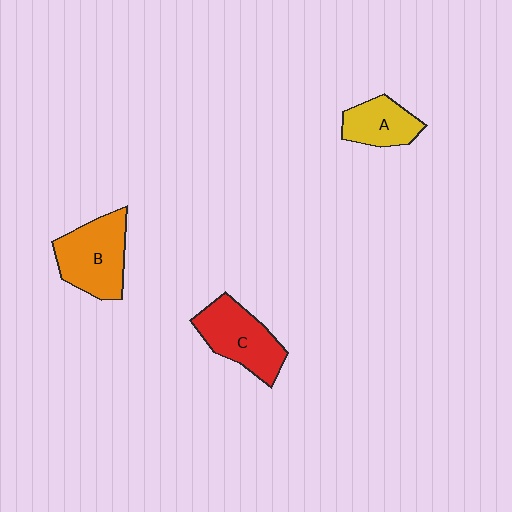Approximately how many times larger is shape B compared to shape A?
Approximately 1.5 times.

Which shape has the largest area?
Shape B (orange).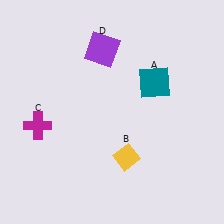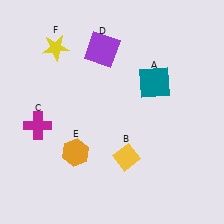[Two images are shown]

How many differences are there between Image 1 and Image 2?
There are 2 differences between the two images.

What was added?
An orange hexagon (E), a yellow star (F) were added in Image 2.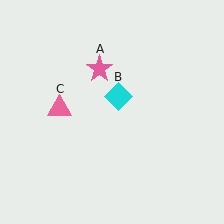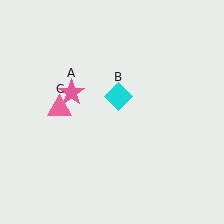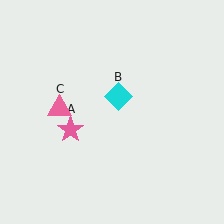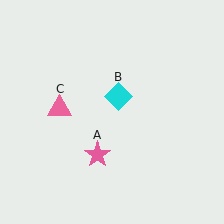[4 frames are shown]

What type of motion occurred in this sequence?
The pink star (object A) rotated counterclockwise around the center of the scene.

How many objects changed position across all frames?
1 object changed position: pink star (object A).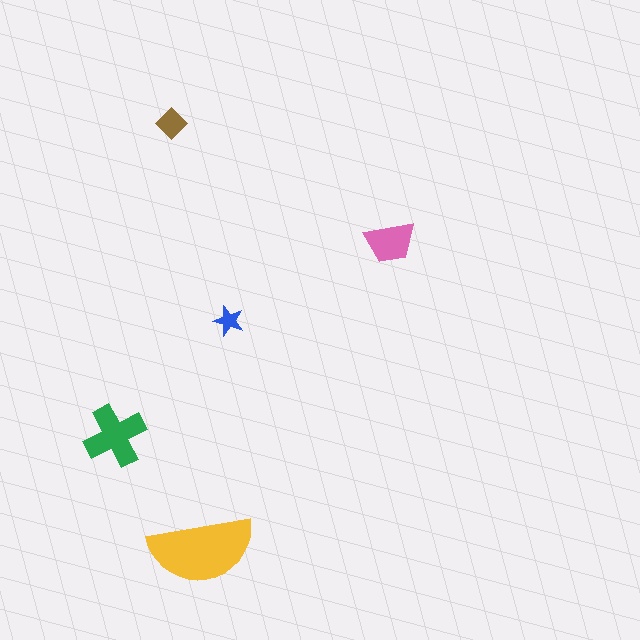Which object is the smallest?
The blue star.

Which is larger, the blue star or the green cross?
The green cross.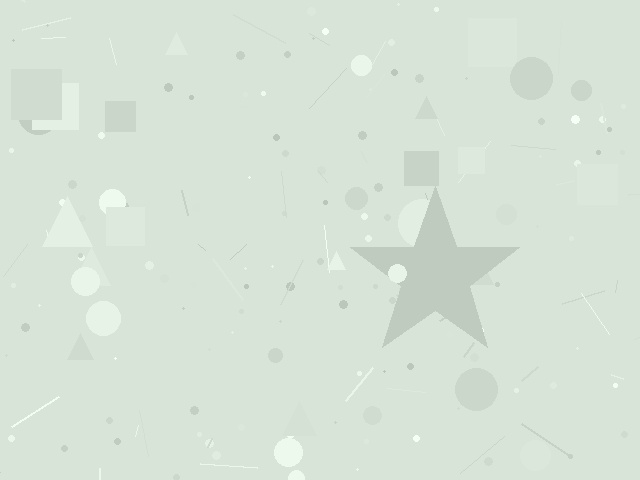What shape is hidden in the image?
A star is hidden in the image.